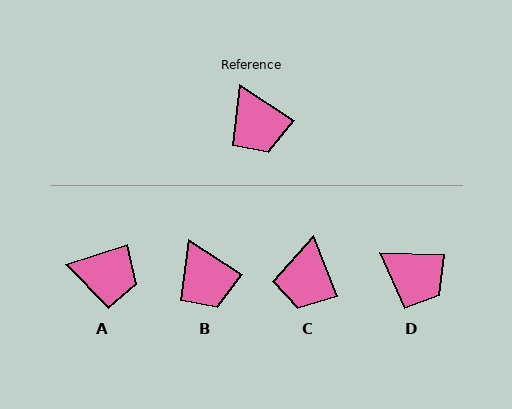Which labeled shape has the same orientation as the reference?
B.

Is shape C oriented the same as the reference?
No, it is off by about 36 degrees.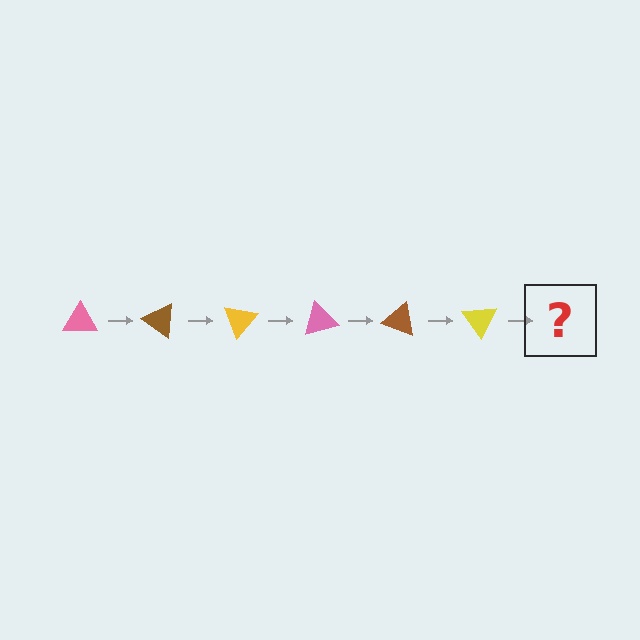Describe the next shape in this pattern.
It should be a pink triangle, rotated 210 degrees from the start.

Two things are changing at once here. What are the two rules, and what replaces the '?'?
The two rules are that it rotates 35 degrees each step and the color cycles through pink, brown, and yellow. The '?' should be a pink triangle, rotated 210 degrees from the start.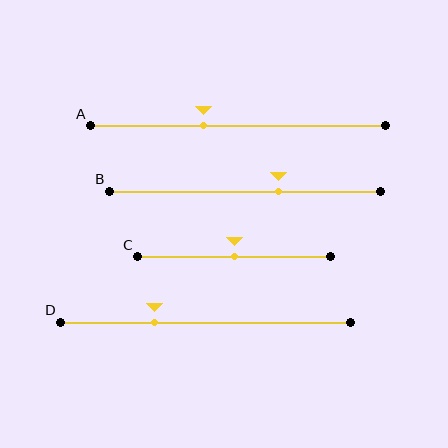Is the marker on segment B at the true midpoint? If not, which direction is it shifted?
No, the marker on segment B is shifted to the right by about 12% of the segment length.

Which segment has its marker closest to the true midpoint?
Segment C has its marker closest to the true midpoint.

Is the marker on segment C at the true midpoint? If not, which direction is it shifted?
Yes, the marker on segment C is at the true midpoint.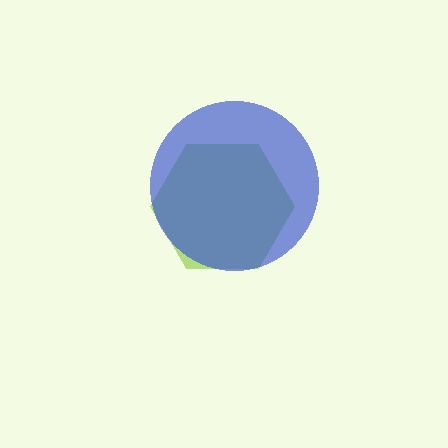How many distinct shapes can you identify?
There are 2 distinct shapes: a lime hexagon, a blue circle.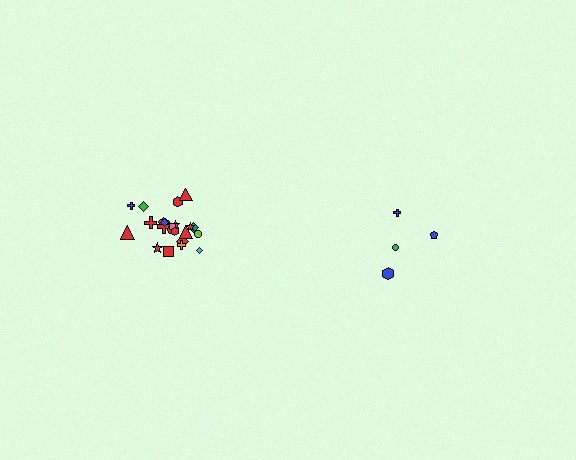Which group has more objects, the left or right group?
The left group.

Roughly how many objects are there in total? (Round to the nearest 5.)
Roughly 25 objects in total.